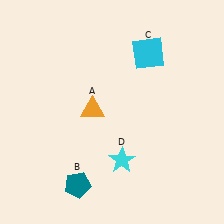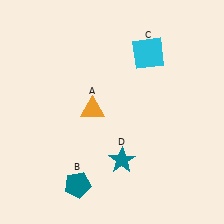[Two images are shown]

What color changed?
The star (D) changed from cyan in Image 1 to teal in Image 2.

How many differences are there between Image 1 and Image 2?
There is 1 difference between the two images.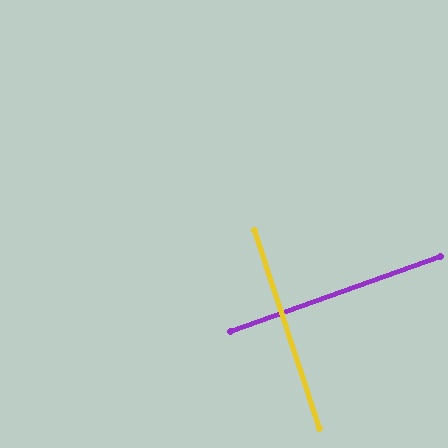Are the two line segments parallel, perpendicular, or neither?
Perpendicular — they meet at approximately 89°.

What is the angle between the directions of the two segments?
Approximately 89 degrees.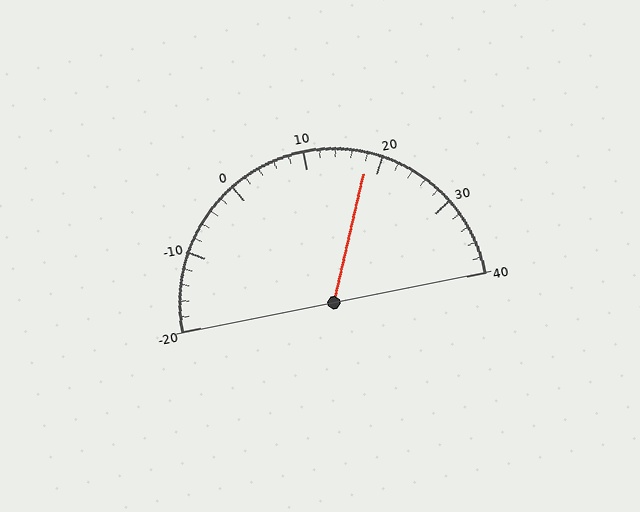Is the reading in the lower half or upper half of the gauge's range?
The reading is in the upper half of the range (-20 to 40).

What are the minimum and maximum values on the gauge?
The gauge ranges from -20 to 40.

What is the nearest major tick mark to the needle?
The nearest major tick mark is 20.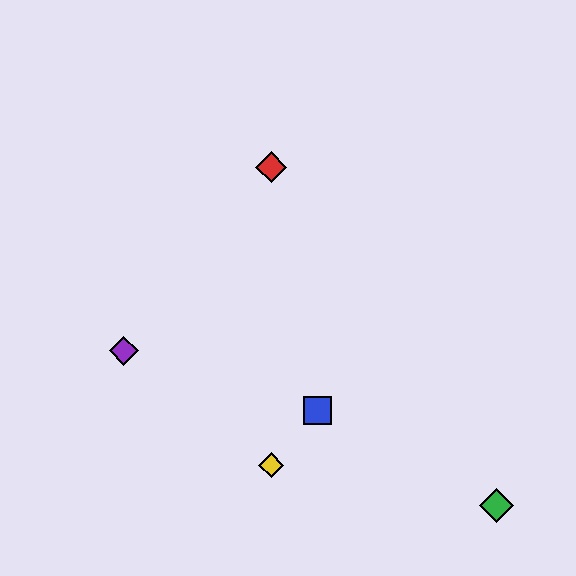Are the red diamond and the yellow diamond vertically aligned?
Yes, both are at x≈271.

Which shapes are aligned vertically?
The red diamond, the yellow diamond are aligned vertically.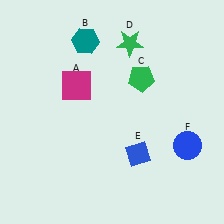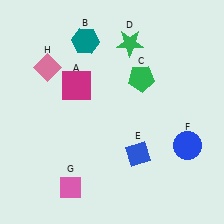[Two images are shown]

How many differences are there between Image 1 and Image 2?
There are 2 differences between the two images.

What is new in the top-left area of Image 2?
A pink diamond (H) was added in the top-left area of Image 2.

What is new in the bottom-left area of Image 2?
A pink diamond (G) was added in the bottom-left area of Image 2.